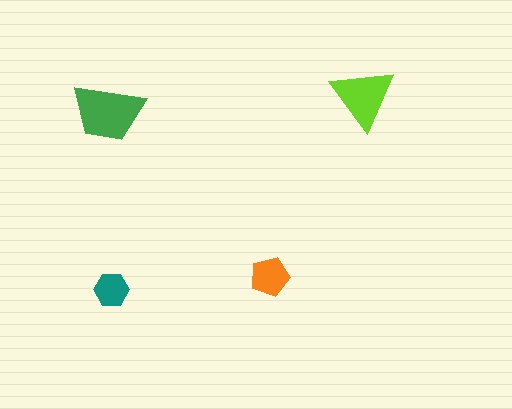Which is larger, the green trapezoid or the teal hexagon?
The green trapezoid.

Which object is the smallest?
The teal hexagon.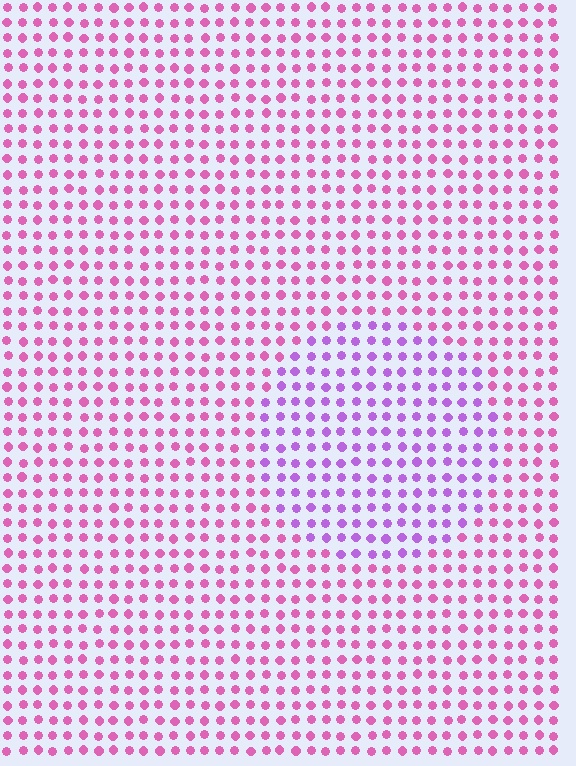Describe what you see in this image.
The image is filled with small pink elements in a uniform arrangement. A circle-shaped region is visible where the elements are tinted to a slightly different hue, forming a subtle color boundary.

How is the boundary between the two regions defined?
The boundary is defined purely by a slight shift in hue (about 39 degrees). Spacing, size, and orientation are identical on both sides.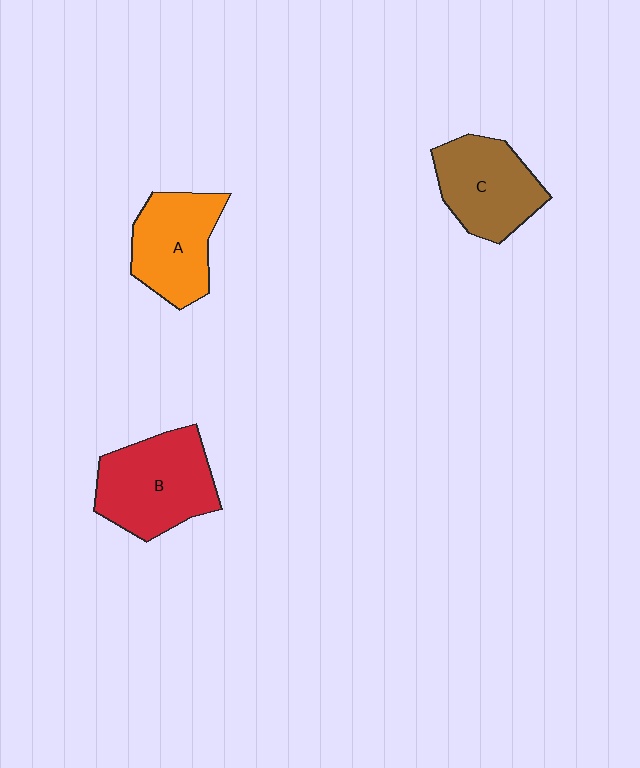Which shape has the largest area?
Shape B (red).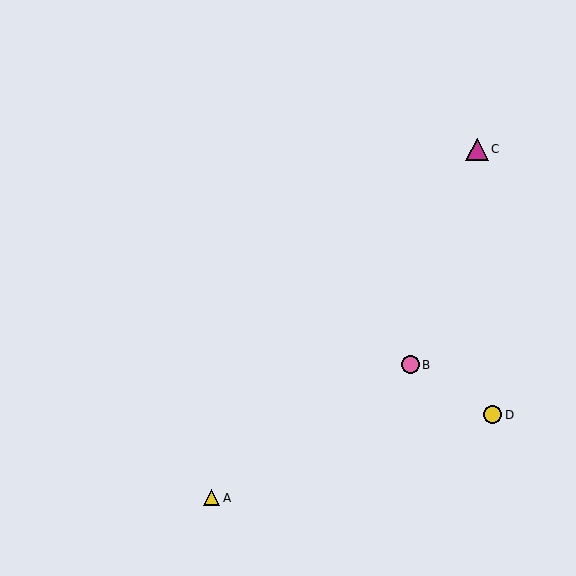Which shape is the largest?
The magenta triangle (labeled C) is the largest.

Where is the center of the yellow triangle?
The center of the yellow triangle is at (212, 498).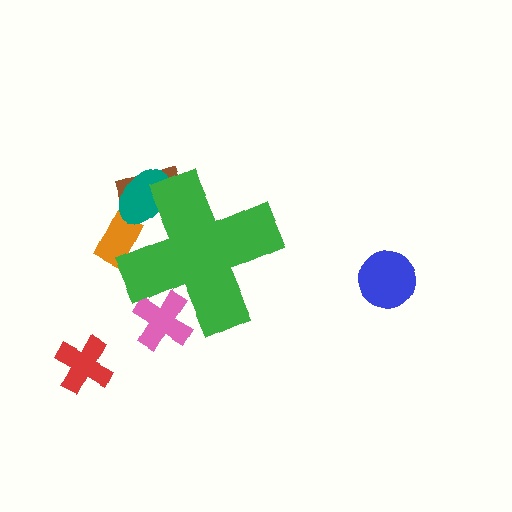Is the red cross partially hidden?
No, the red cross is fully visible.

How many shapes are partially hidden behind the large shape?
4 shapes are partially hidden.